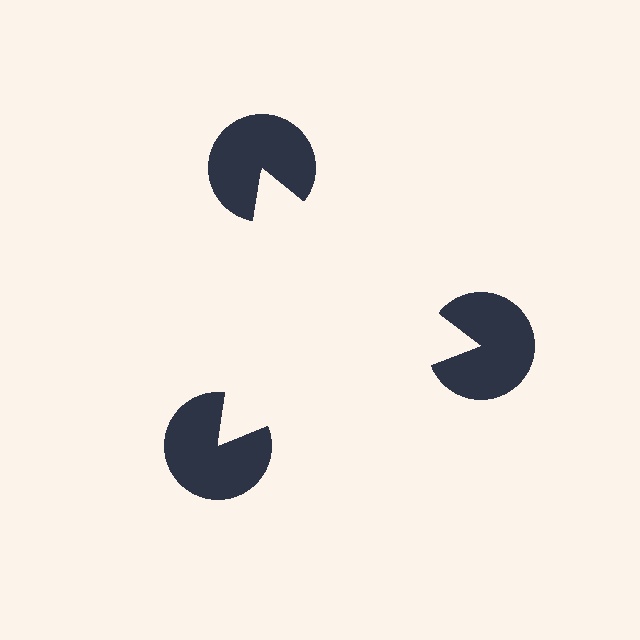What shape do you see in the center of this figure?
An illusory triangle — its edges are inferred from the aligned wedge cuts in the pac-man discs, not physically drawn.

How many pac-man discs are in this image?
There are 3 — one at each vertex of the illusory triangle.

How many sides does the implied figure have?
3 sides.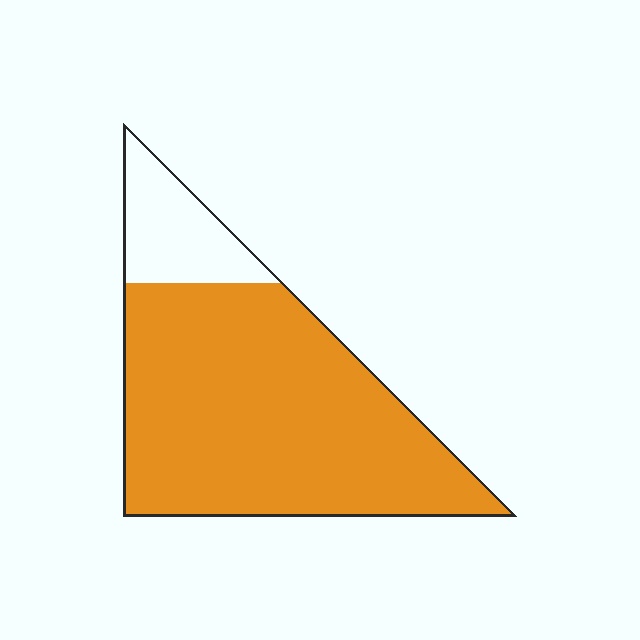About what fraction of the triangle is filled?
About five sixths (5/6).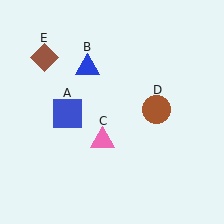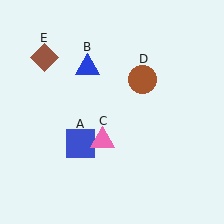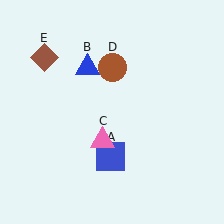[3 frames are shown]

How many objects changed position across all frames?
2 objects changed position: blue square (object A), brown circle (object D).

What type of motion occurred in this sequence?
The blue square (object A), brown circle (object D) rotated counterclockwise around the center of the scene.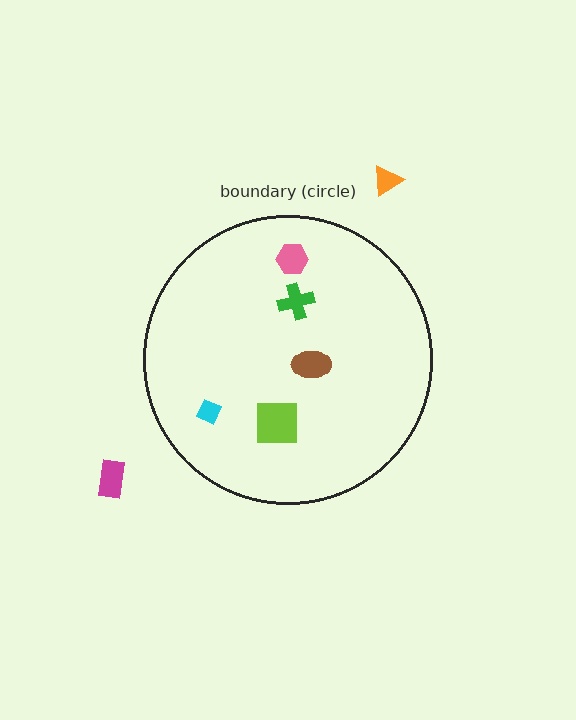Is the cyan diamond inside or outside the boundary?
Inside.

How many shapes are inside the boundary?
5 inside, 2 outside.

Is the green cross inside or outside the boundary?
Inside.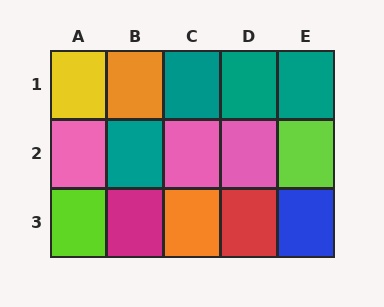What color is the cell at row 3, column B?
Magenta.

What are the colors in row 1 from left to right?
Yellow, orange, teal, teal, teal.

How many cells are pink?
3 cells are pink.